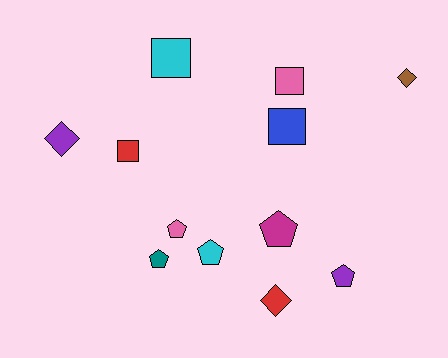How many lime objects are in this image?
There are no lime objects.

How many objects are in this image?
There are 12 objects.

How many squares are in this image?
There are 4 squares.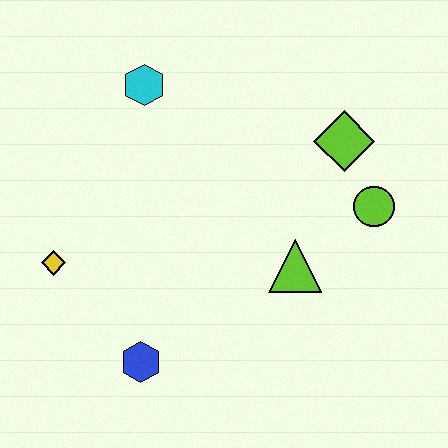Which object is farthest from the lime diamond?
The yellow diamond is farthest from the lime diamond.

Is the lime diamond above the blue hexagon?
Yes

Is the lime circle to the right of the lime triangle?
Yes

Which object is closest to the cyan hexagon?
The yellow diamond is closest to the cyan hexagon.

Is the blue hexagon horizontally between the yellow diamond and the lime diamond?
Yes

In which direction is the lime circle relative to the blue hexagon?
The lime circle is to the right of the blue hexagon.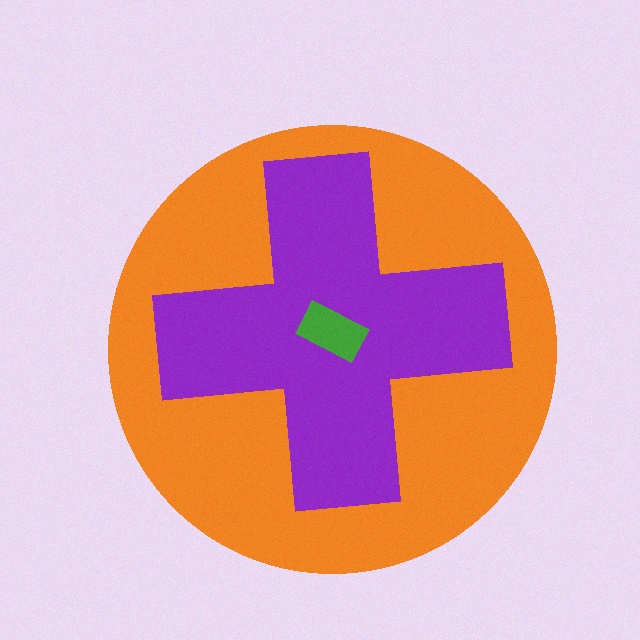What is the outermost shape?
The orange circle.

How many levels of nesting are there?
3.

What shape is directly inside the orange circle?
The purple cross.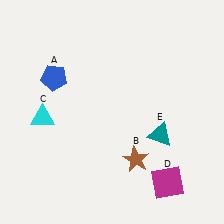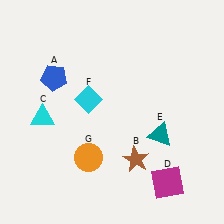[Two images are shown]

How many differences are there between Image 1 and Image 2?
There are 2 differences between the two images.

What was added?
A cyan diamond (F), an orange circle (G) were added in Image 2.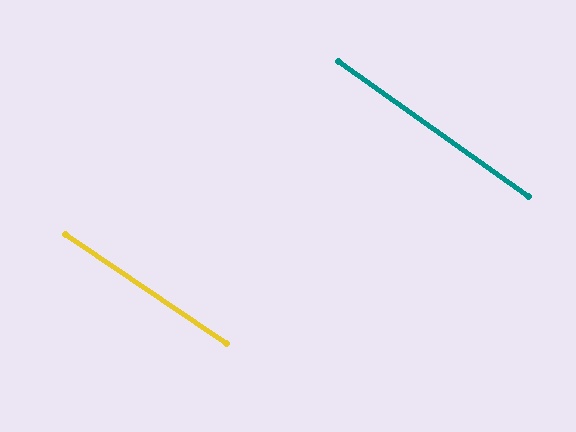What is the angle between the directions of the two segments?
Approximately 1 degree.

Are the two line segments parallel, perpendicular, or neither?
Parallel — their directions differ by only 1.3°.